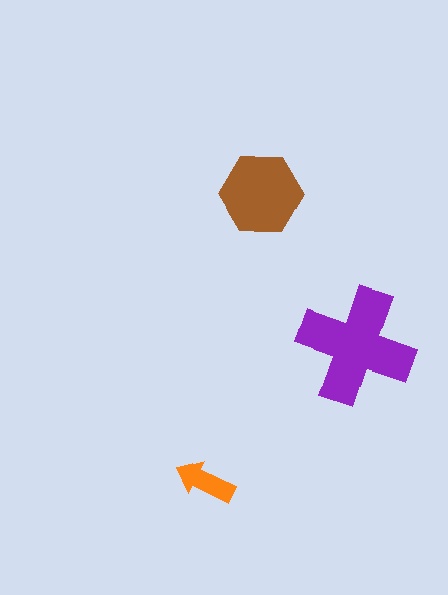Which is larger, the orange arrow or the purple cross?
The purple cross.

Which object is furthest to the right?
The purple cross is rightmost.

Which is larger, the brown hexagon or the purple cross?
The purple cross.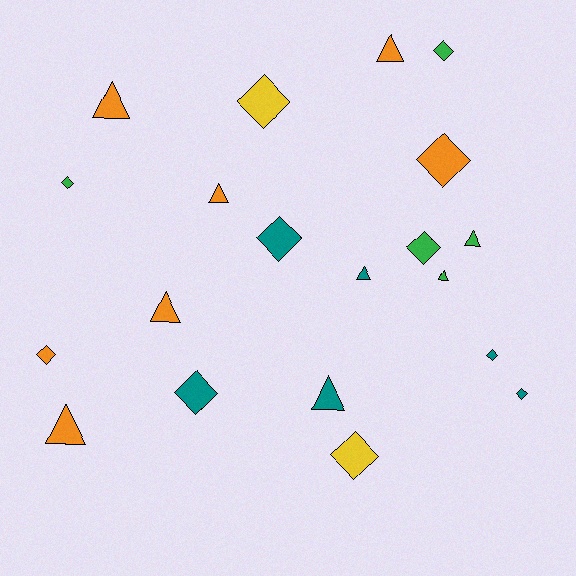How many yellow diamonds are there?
There are 2 yellow diamonds.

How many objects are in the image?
There are 20 objects.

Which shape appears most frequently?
Diamond, with 11 objects.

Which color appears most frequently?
Orange, with 7 objects.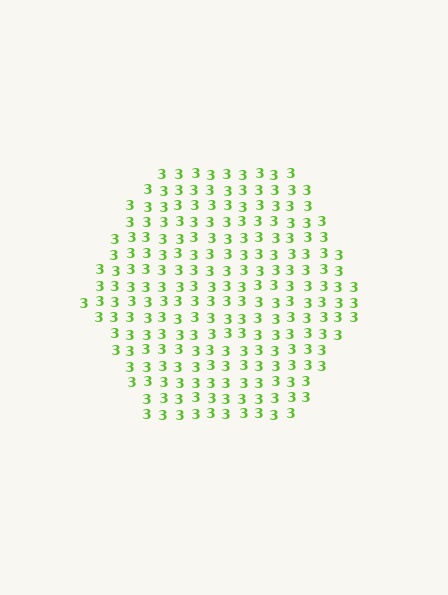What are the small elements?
The small elements are digit 3's.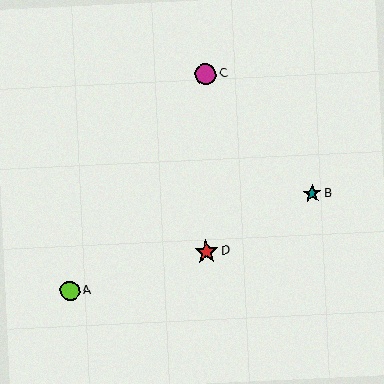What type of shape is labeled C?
Shape C is a magenta circle.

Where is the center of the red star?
The center of the red star is at (206, 252).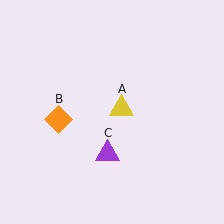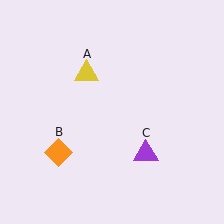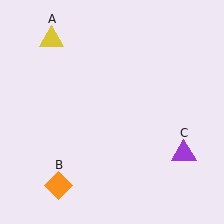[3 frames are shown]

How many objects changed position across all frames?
3 objects changed position: yellow triangle (object A), orange diamond (object B), purple triangle (object C).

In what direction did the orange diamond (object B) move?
The orange diamond (object B) moved down.